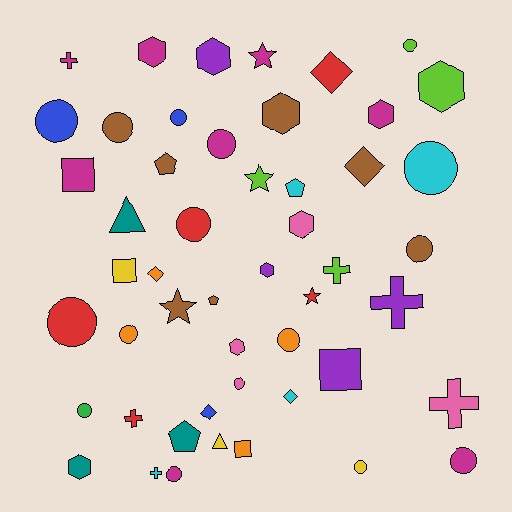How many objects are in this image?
There are 50 objects.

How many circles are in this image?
There are 16 circles.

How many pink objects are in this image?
There are 4 pink objects.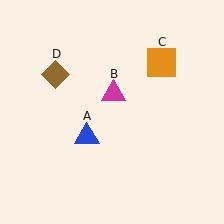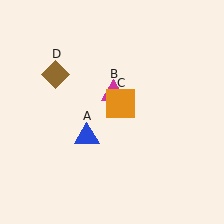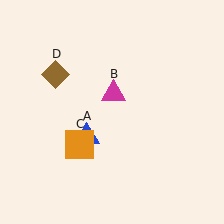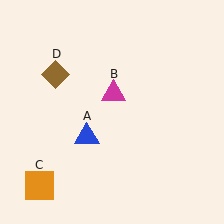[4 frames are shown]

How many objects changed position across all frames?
1 object changed position: orange square (object C).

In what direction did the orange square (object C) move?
The orange square (object C) moved down and to the left.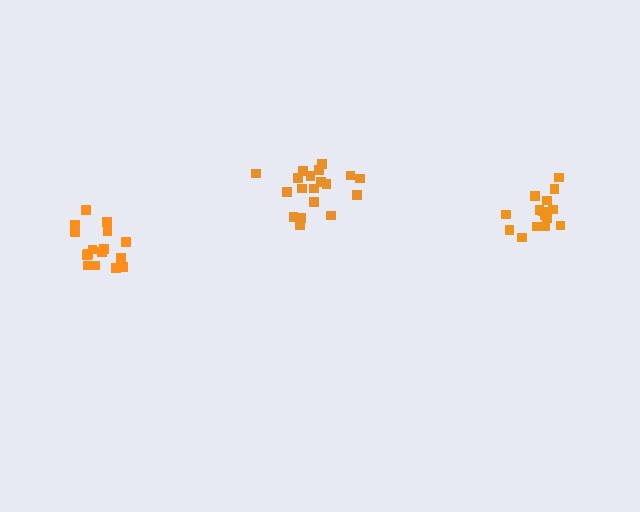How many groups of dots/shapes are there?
There are 3 groups.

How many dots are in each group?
Group 1: 19 dots, Group 2: 16 dots, Group 3: 15 dots (50 total).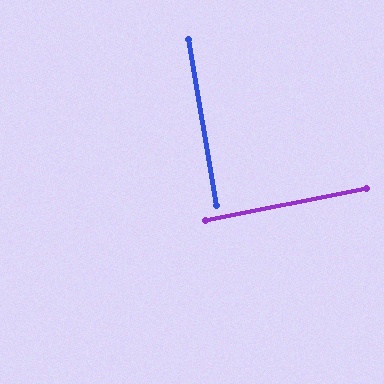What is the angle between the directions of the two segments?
Approximately 88 degrees.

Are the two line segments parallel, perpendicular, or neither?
Perpendicular — they meet at approximately 88°.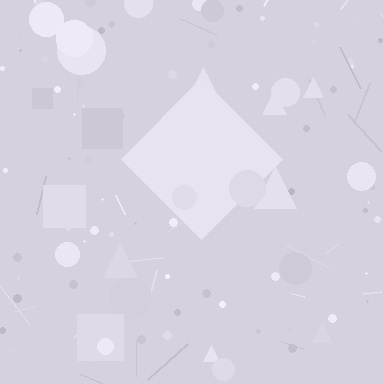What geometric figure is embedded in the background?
A diamond is embedded in the background.